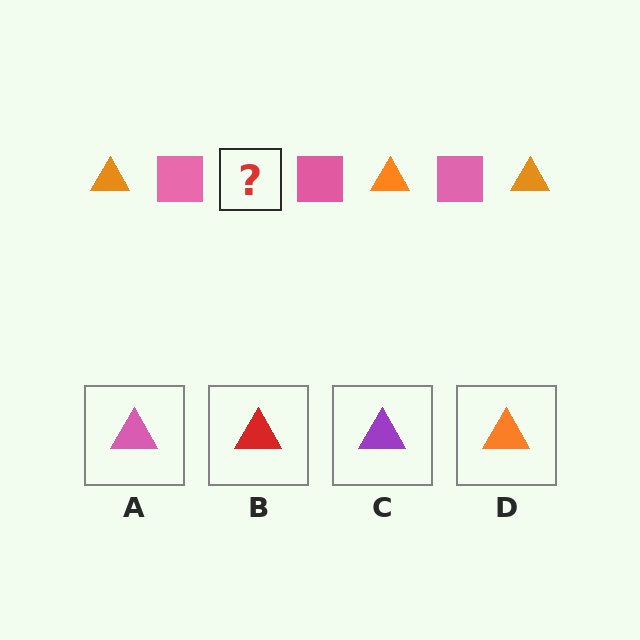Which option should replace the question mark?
Option D.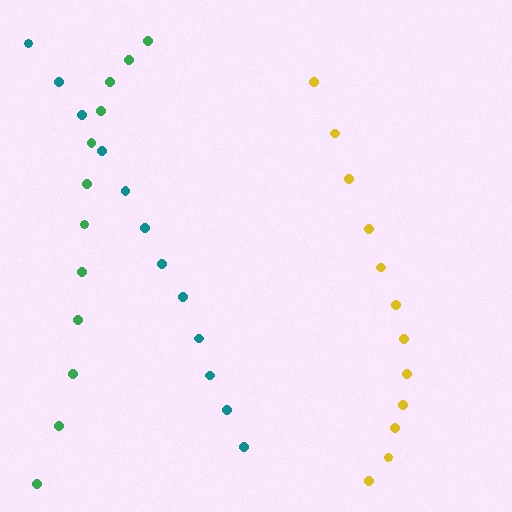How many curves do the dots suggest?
There are 3 distinct paths.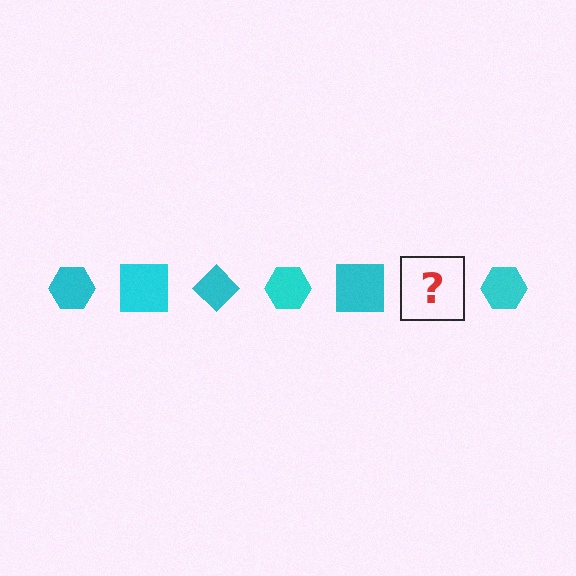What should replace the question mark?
The question mark should be replaced with a cyan diamond.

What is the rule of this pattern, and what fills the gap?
The rule is that the pattern cycles through hexagon, square, diamond shapes in cyan. The gap should be filled with a cyan diamond.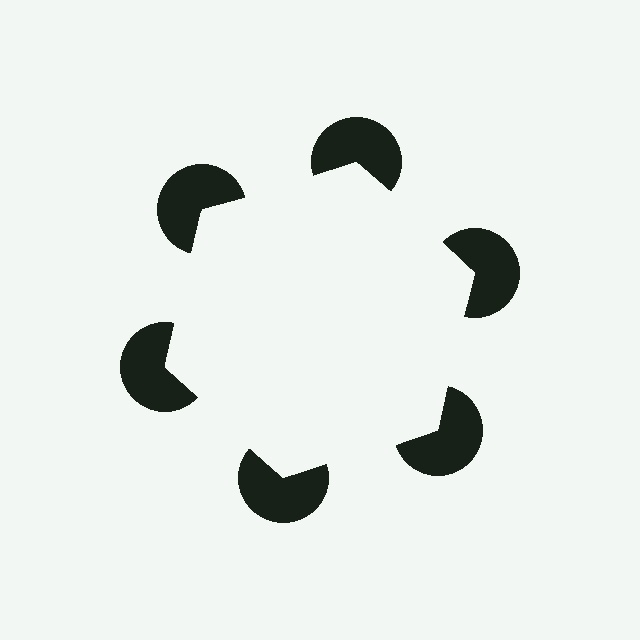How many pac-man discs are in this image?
There are 6 — one at each vertex of the illusory hexagon.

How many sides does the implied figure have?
6 sides.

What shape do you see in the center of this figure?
An illusory hexagon — its edges are inferred from the aligned wedge cuts in the pac-man discs, not physically drawn.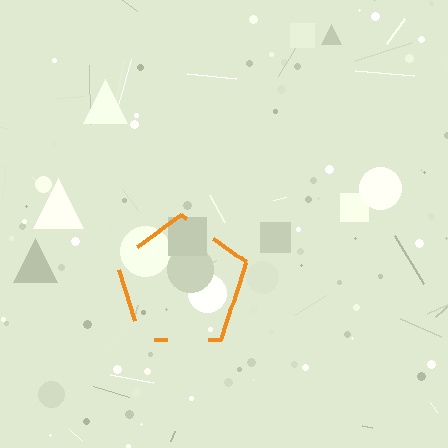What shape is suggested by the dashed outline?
The dashed outline suggests a pentagon.